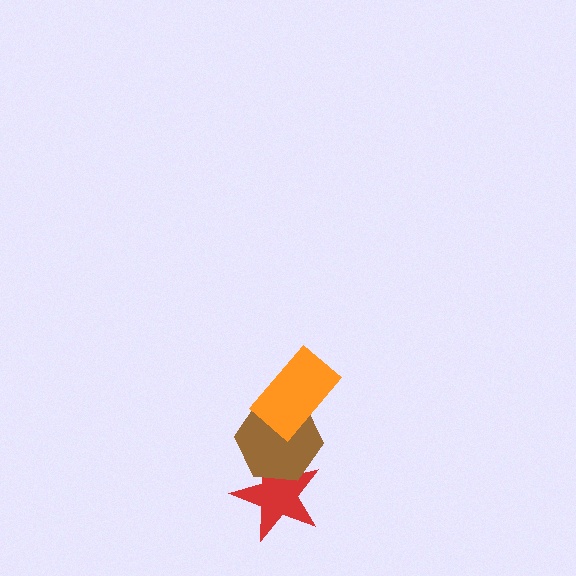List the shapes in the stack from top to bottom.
From top to bottom: the orange rectangle, the brown hexagon, the red star.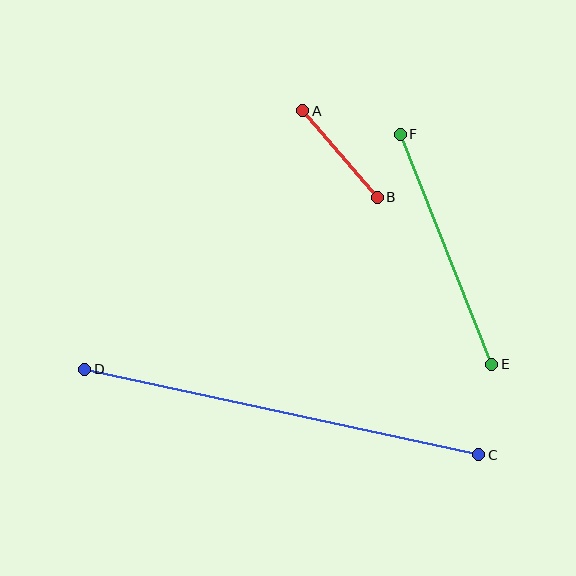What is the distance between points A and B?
The distance is approximately 114 pixels.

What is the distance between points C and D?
The distance is approximately 403 pixels.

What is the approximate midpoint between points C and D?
The midpoint is at approximately (282, 412) pixels.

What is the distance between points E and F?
The distance is approximately 248 pixels.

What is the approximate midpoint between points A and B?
The midpoint is at approximately (340, 154) pixels.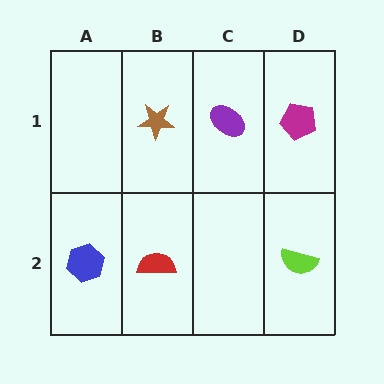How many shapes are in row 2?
3 shapes.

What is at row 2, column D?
A lime semicircle.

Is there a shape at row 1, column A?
No, that cell is empty.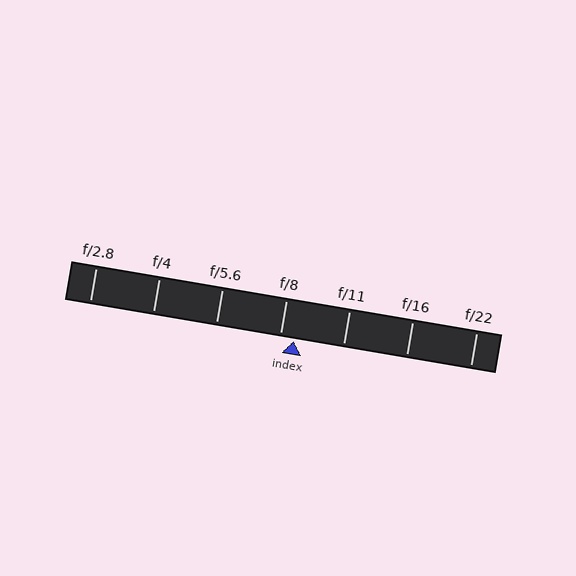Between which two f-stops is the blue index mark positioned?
The index mark is between f/8 and f/11.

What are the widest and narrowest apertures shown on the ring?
The widest aperture shown is f/2.8 and the narrowest is f/22.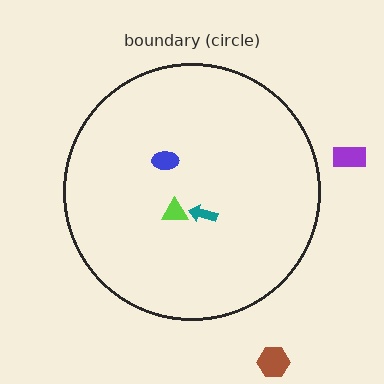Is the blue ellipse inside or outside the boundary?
Inside.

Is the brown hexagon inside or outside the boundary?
Outside.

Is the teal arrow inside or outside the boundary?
Inside.